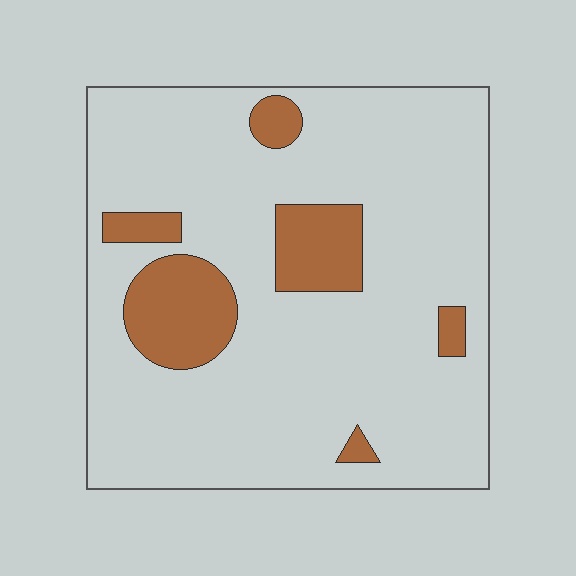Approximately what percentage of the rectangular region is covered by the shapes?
Approximately 15%.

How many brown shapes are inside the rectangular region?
6.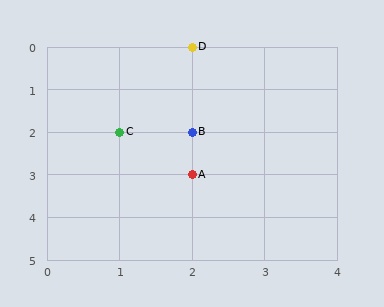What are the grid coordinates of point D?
Point D is at grid coordinates (2, 0).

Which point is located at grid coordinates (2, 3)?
Point A is at (2, 3).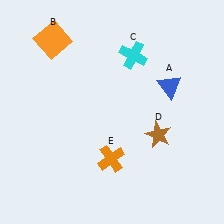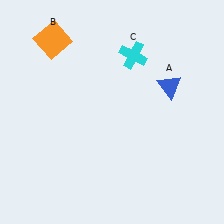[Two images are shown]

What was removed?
The orange cross (E), the brown star (D) were removed in Image 2.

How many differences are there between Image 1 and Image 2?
There are 2 differences between the two images.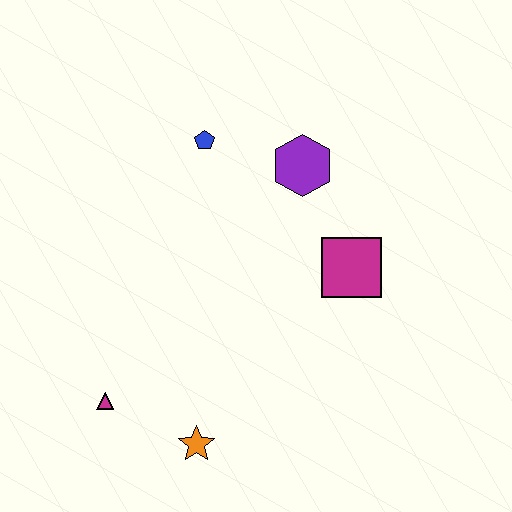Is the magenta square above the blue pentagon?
No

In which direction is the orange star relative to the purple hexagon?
The orange star is below the purple hexagon.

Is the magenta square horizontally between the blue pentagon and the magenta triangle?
No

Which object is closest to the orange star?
The magenta triangle is closest to the orange star.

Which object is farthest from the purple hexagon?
The magenta triangle is farthest from the purple hexagon.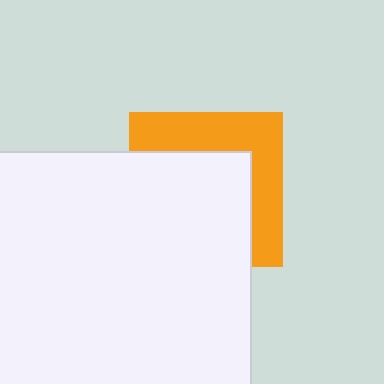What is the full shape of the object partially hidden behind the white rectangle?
The partially hidden object is an orange square.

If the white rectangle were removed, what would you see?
You would see the complete orange square.